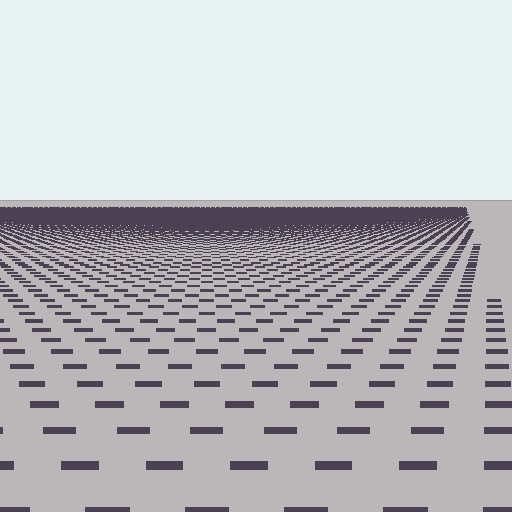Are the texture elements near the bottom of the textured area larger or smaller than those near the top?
Larger. Near the bottom, elements are closer to the viewer and appear at a bigger on-screen size.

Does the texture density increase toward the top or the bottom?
Density increases toward the top.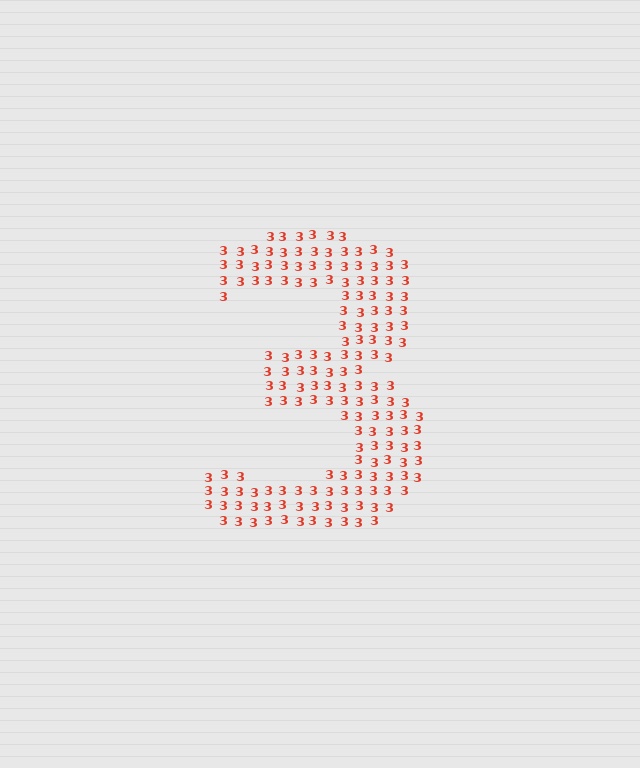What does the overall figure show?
The overall figure shows the digit 3.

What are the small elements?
The small elements are digit 3's.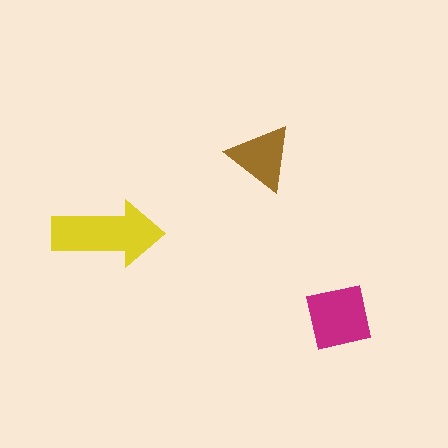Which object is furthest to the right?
The magenta square is rightmost.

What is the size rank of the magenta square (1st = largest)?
2nd.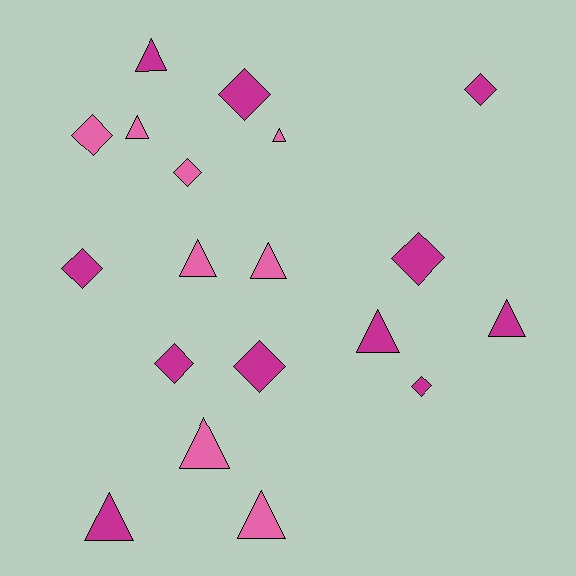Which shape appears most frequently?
Triangle, with 10 objects.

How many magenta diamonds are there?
There are 7 magenta diamonds.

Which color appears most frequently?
Magenta, with 11 objects.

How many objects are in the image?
There are 19 objects.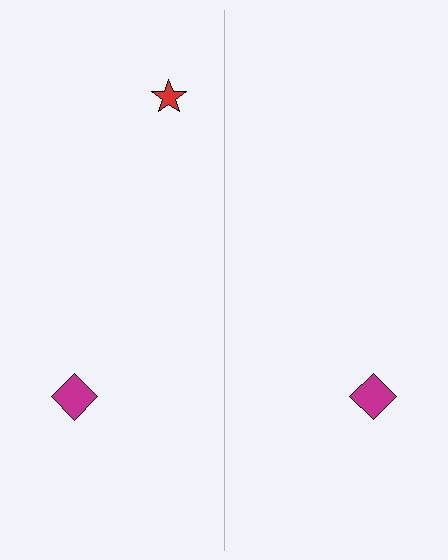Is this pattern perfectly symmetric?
No, the pattern is not perfectly symmetric. A red star is missing from the right side.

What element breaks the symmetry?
A red star is missing from the right side.